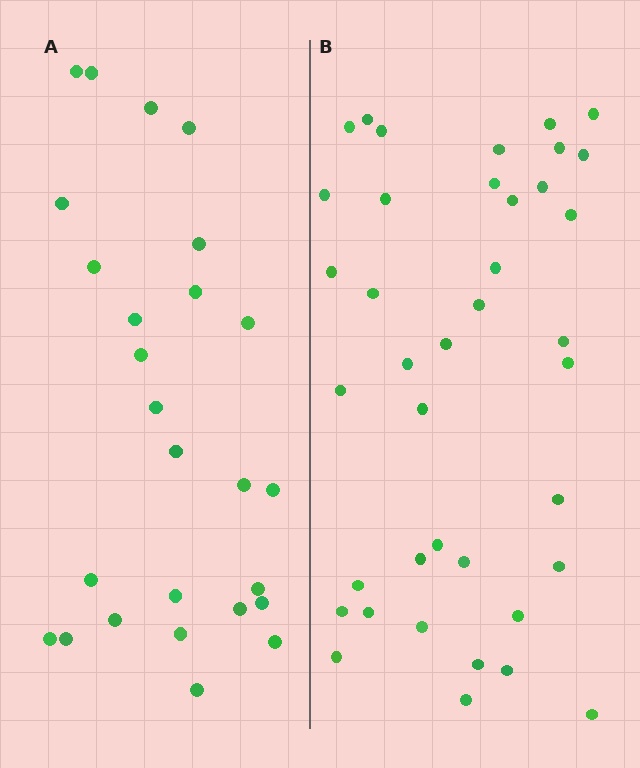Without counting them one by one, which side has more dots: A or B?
Region B (the right region) has more dots.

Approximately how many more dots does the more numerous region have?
Region B has approximately 15 more dots than region A.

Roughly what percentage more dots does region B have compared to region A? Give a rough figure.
About 50% more.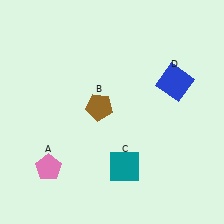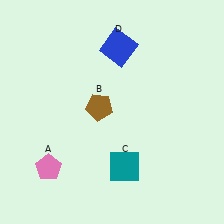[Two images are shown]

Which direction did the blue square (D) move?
The blue square (D) moved left.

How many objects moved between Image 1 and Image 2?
1 object moved between the two images.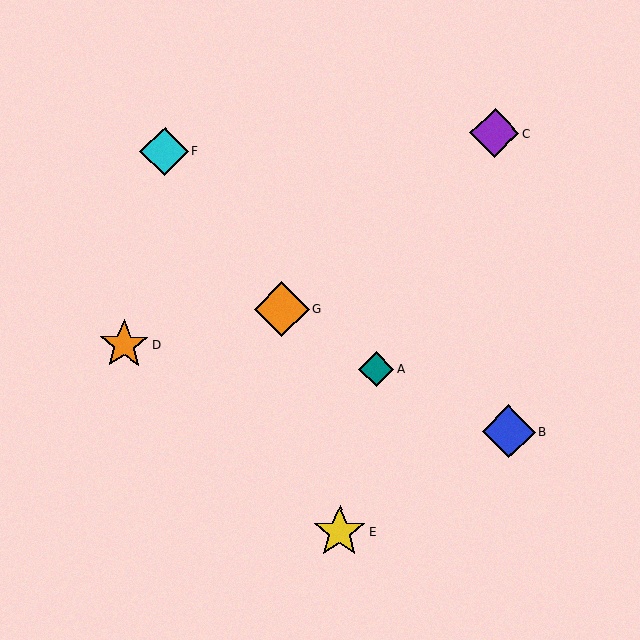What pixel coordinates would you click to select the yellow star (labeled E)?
Click at (340, 532) to select the yellow star E.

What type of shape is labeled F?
Shape F is a cyan diamond.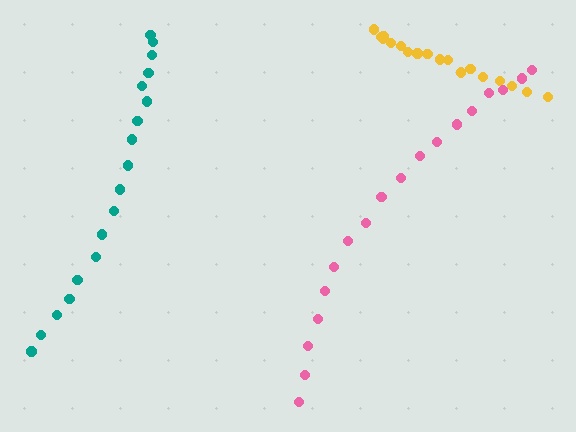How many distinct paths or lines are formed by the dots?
There are 3 distinct paths.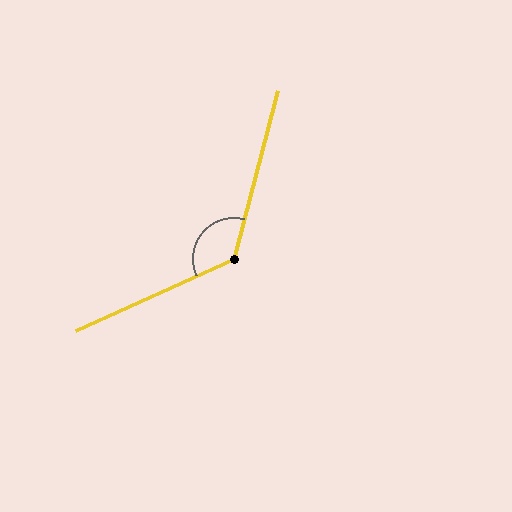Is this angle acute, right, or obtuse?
It is obtuse.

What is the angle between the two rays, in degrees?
Approximately 129 degrees.